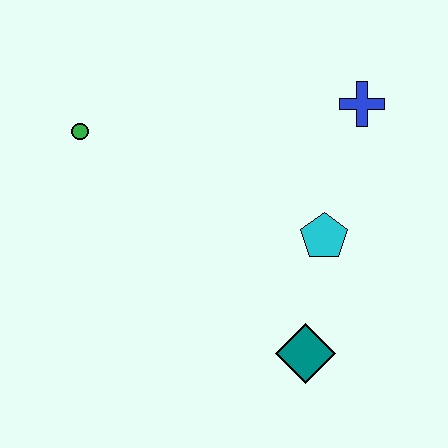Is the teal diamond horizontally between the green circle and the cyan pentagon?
Yes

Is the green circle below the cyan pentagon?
No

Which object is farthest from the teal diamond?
The green circle is farthest from the teal diamond.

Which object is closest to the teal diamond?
The cyan pentagon is closest to the teal diamond.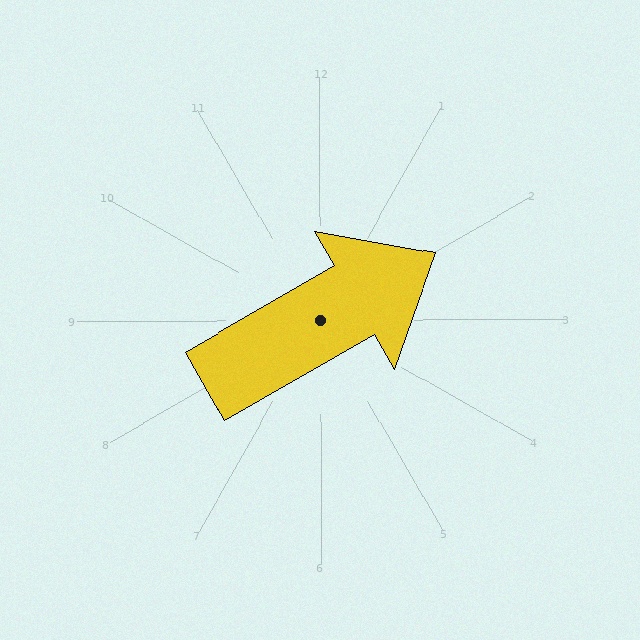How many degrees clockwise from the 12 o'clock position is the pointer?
Approximately 60 degrees.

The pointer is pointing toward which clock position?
Roughly 2 o'clock.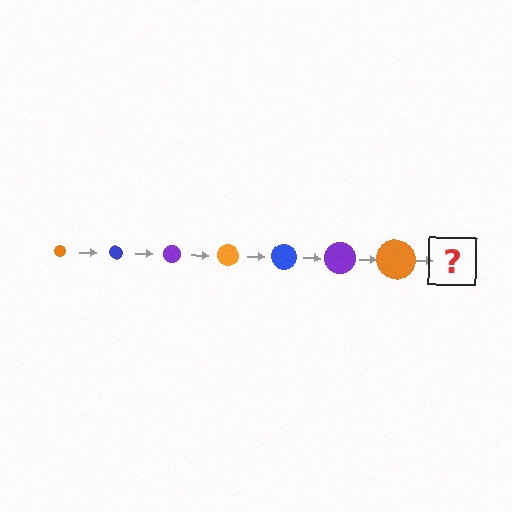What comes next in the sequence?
The next element should be a blue circle, larger than the previous one.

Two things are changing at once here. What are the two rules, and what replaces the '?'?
The two rules are that the circle grows larger each step and the color cycles through orange, blue, and purple. The '?' should be a blue circle, larger than the previous one.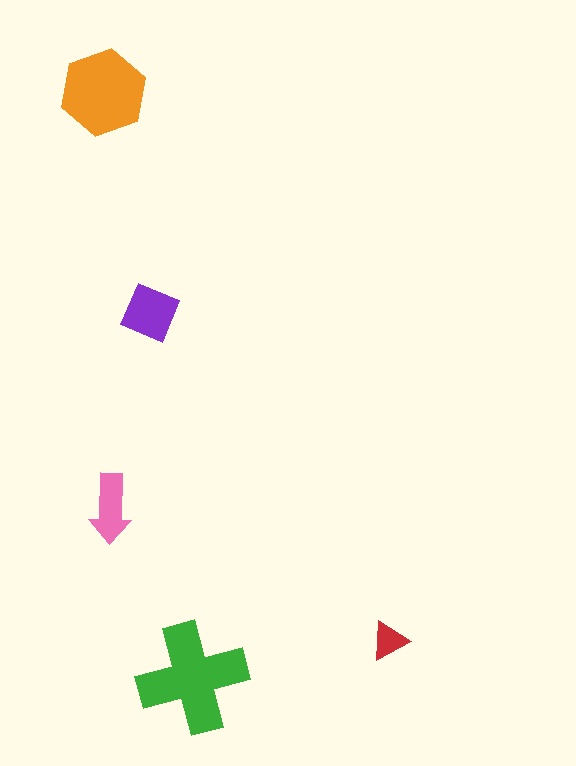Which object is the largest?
The green cross.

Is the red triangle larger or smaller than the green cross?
Smaller.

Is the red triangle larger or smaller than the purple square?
Smaller.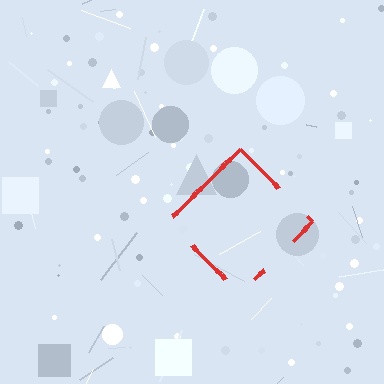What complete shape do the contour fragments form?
The contour fragments form a diamond.